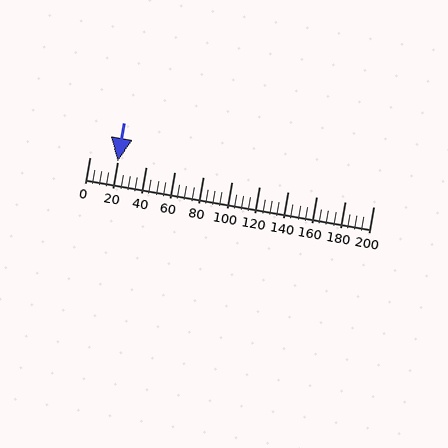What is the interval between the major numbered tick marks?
The major tick marks are spaced 20 units apart.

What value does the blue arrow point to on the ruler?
The blue arrow points to approximately 20.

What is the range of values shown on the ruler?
The ruler shows values from 0 to 200.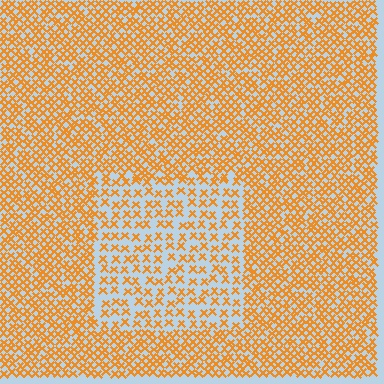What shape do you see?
I see a rectangle.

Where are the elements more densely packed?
The elements are more densely packed outside the rectangle boundary.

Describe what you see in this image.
The image contains small orange elements arranged at two different densities. A rectangle-shaped region is visible where the elements are less densely packed than the surrounding area.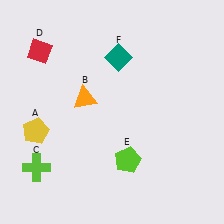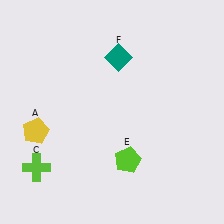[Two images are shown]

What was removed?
The orange triangle (B), the red diamond (D) were removed in Image 2.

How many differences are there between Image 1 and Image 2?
There are 2 differences between the two images.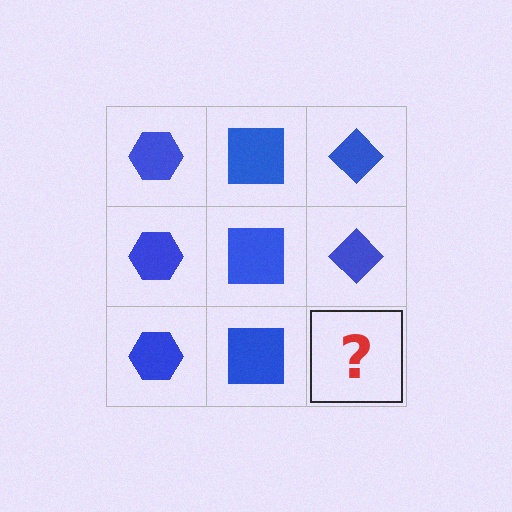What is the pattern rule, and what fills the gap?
The rule is that each column has a consistent shape. The gap should be filled with a blue diamond.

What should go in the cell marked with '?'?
The missing cell should contain a blue diamond.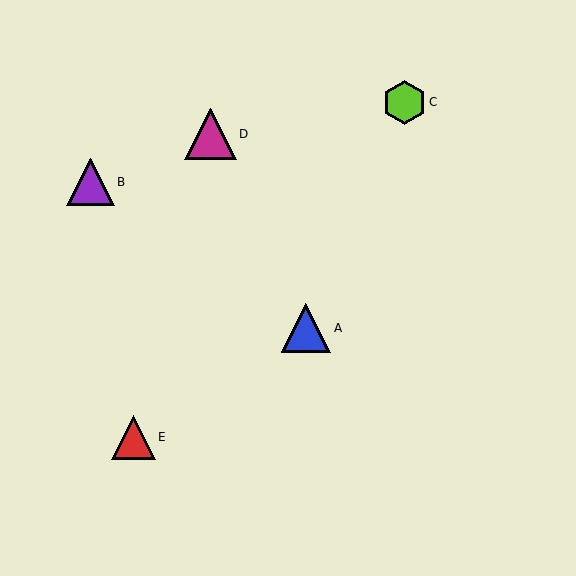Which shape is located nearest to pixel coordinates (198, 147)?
The magenta triangle (labeled D) at (210, 134) is nearest to that location.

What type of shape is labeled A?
Shape A is a blue triangle.